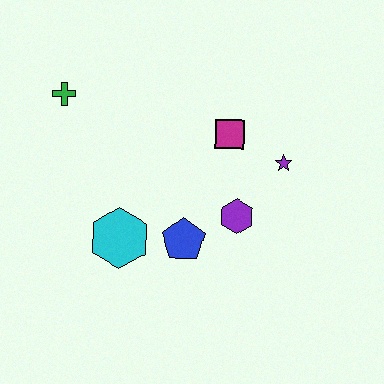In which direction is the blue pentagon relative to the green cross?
The blue pentagon is below the green cross.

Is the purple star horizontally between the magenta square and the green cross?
No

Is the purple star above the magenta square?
No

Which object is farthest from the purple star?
The green cross is farthest from the purple star.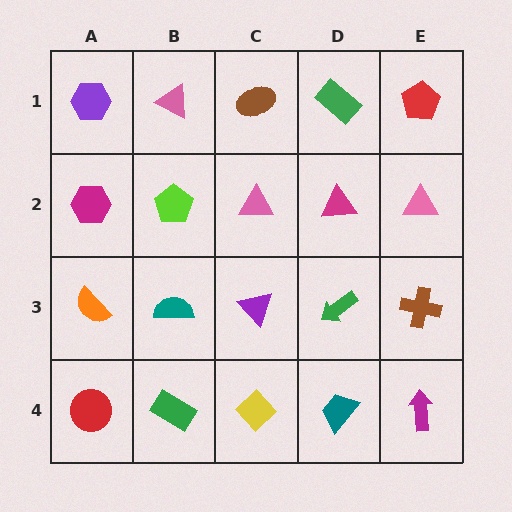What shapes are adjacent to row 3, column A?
A magenta hexagon (row 2, column A), a red circle (row 4, column A), a teal semicircle (row 3, column B).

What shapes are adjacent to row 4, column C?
A purple triangle (row 3, column C), a green rectangle (row 4, column B), a teal trapezoid (row 4, column D).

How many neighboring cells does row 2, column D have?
4.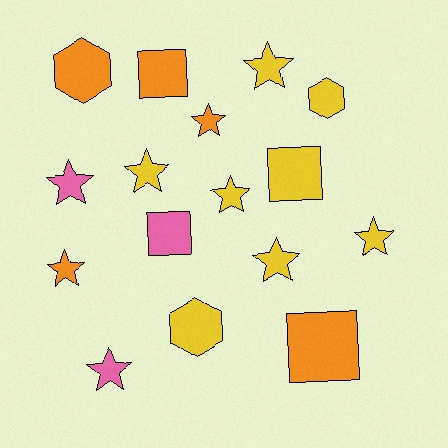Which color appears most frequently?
Yellow, with 8 objects.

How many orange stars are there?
There are 2 orange stars.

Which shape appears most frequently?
Star, with 9 objects.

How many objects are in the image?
There are 16 objects.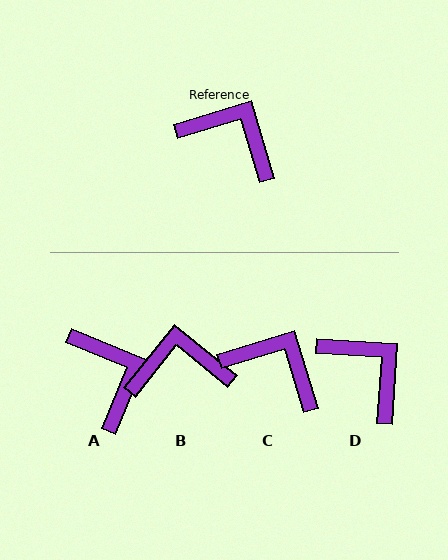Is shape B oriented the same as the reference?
No, it is off by about 34 degrees.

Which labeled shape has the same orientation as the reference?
C.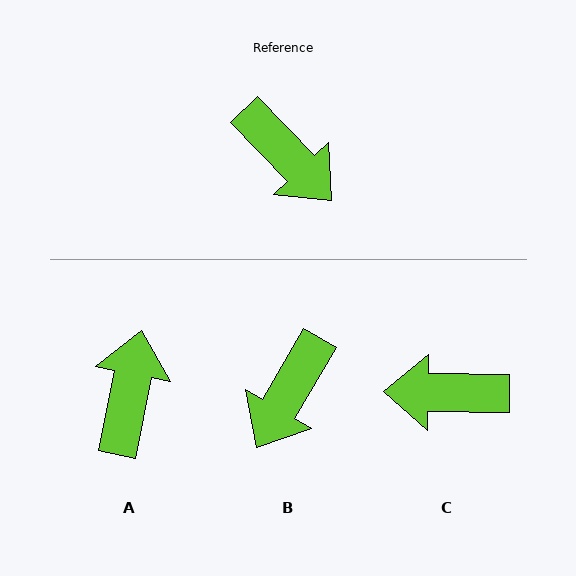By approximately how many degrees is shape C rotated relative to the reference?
Approximately 135 degrees clockwise.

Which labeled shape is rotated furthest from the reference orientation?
C, about 135 degrees away.